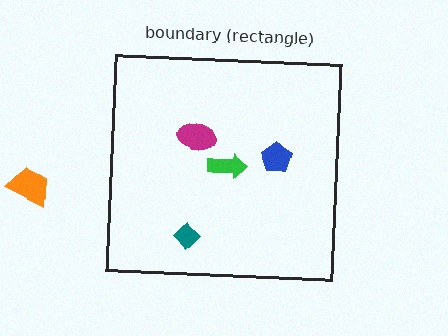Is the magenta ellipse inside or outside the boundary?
Inside.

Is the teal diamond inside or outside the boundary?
Inside.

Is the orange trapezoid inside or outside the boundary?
Outside.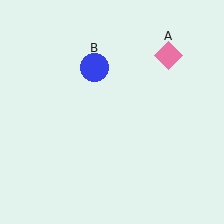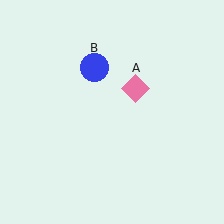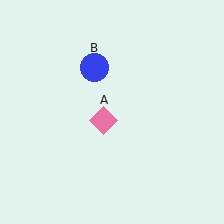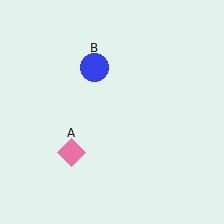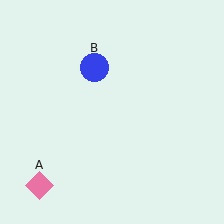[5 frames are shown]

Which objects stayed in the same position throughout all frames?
Blue circle (object B) remained stationary.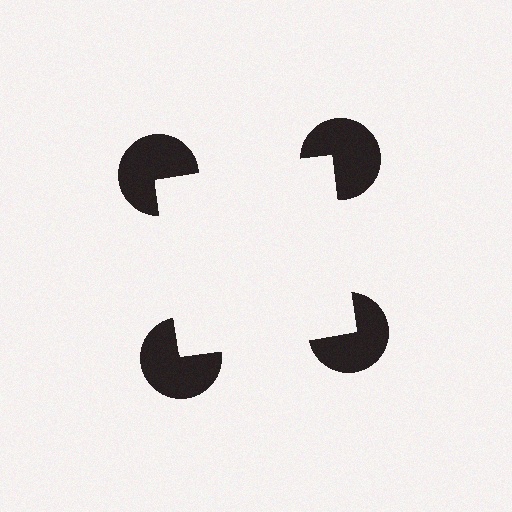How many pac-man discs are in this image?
There are 4 — one at each vertex of the illusory square.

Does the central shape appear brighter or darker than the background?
It typically appears slightly brighter than the background, even though no actual brightness change is drawn.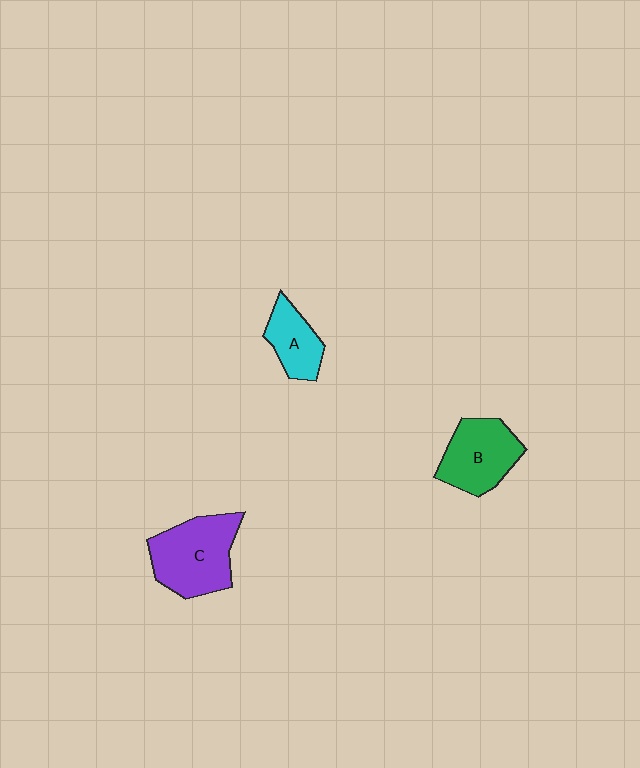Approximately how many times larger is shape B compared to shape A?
Approximately 1.5 times.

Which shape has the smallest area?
Shape A (cyan).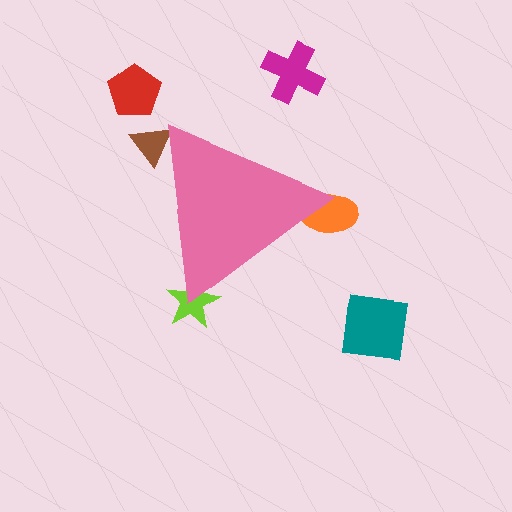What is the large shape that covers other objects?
A pink triangle.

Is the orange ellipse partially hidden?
Yes, the orange ellipse is partially hidden behind the pink triangle.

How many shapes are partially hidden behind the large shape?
3 shapes are partially hidden.